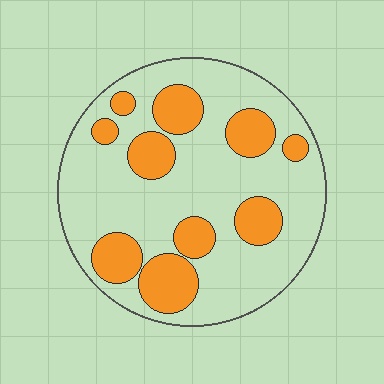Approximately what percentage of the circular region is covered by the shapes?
Approximately 30%.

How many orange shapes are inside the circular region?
10.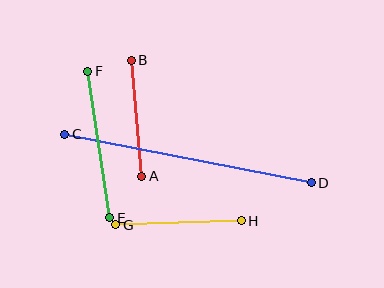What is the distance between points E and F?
The distance is approximately 148 pixels.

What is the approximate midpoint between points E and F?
The midpoint is at approximately (99, 145) pixels.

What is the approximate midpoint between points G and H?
The midpoint is at approximately (179, 223) pixels.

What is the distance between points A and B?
The distance is approximately 117 pixels.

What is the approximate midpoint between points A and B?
The midpoint is at approximately (137, 118) pixels.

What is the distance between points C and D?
The distance is approximately 251 pixels.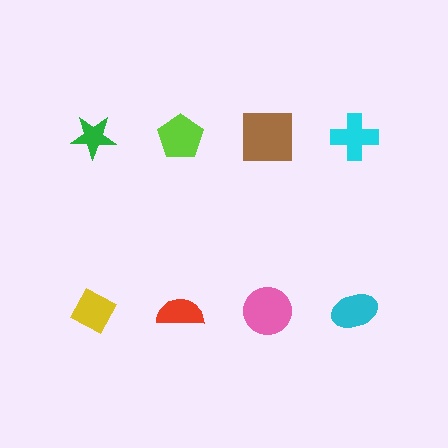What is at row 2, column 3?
A pink circle.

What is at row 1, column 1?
A green star.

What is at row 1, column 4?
A cyan cross.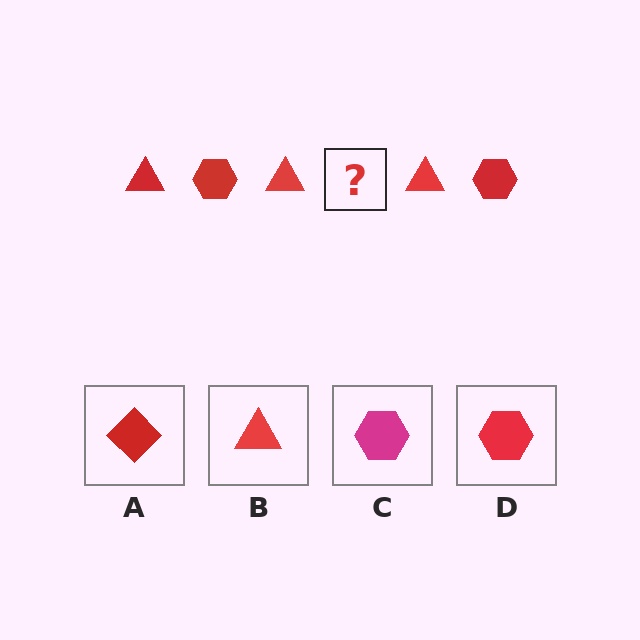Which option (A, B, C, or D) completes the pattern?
D.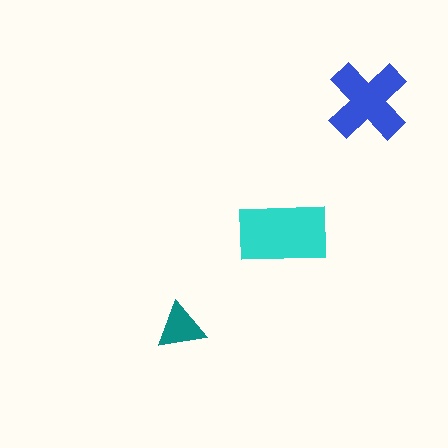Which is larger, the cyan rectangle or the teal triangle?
The cyan rectangle.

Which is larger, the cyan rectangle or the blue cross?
The cyan rectangle.